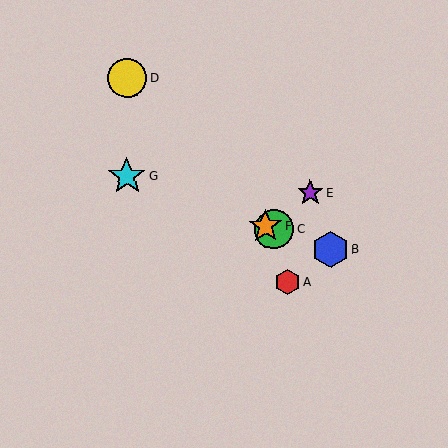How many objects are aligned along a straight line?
4 objects (B, C, F, G) are aligned along a straight line.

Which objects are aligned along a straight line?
Objects B, C, F, G are aligned along a straight line.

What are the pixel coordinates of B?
Object B is at (331, 250).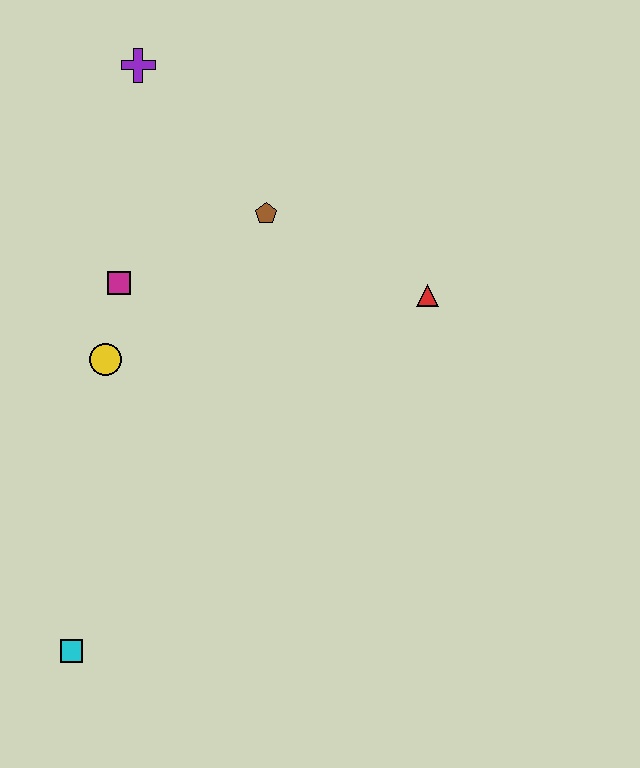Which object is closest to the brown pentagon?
The magenta square is closest to the brown pentagon.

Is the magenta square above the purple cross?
No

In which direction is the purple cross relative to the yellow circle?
The purple cross is above the yellow circle.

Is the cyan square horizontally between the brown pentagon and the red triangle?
No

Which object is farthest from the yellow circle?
The red triangle is farthest from the yellow circle.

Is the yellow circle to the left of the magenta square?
Yes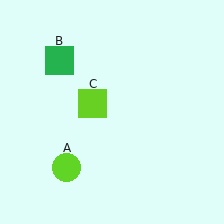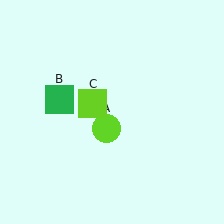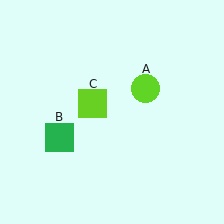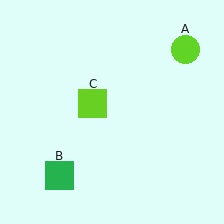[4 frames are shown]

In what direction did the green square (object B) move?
The green square (object B) moved down.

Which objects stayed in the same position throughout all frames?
Lime square (object C) remained stationary.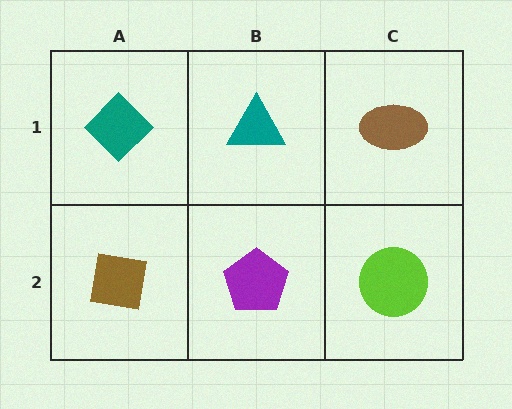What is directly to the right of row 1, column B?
A brown ellipse.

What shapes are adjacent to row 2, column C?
A brown ellipse (row 1, column C), a purple pentagon (row 2, column B).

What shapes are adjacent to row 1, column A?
A brown square (row 2, column A), a teal triangle (row 1, column B).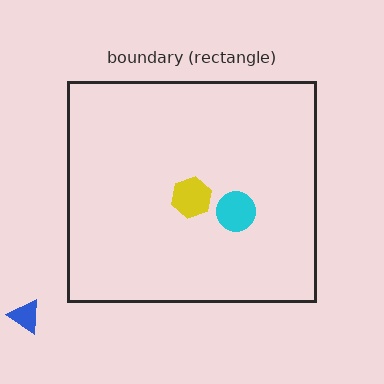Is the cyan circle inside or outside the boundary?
Inside.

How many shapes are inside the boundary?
2 inside, 1 outside.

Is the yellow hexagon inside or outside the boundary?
Inside.